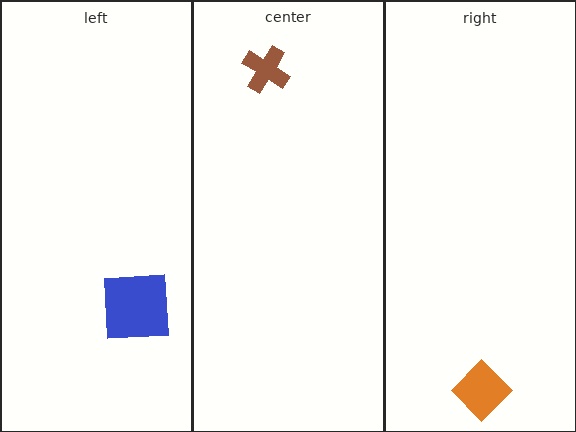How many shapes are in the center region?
1.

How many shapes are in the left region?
1.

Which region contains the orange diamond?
The right region.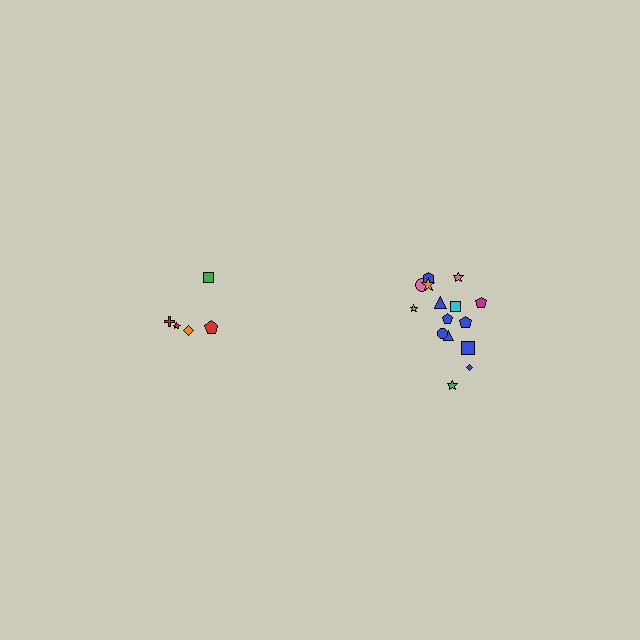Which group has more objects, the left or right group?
The right group.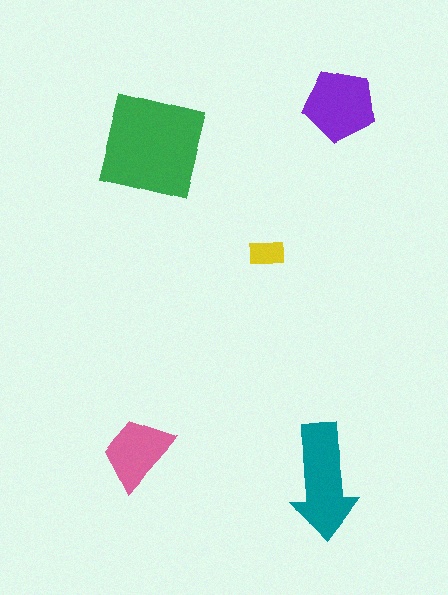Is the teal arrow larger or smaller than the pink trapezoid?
Larger.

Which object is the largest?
The green square.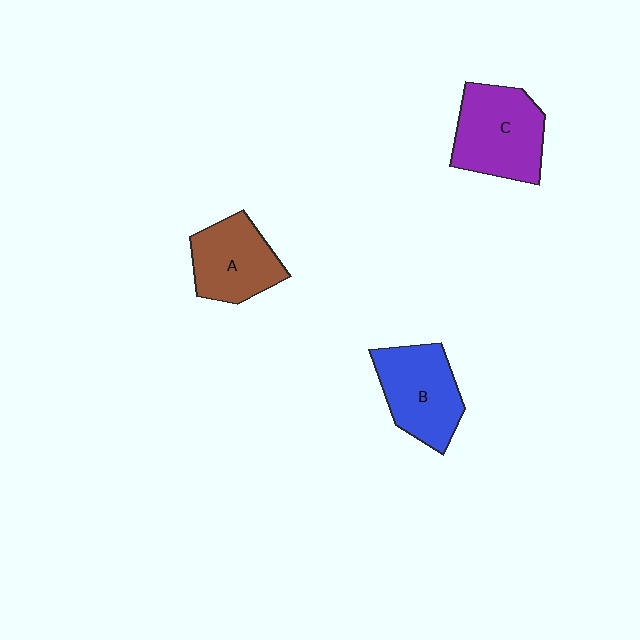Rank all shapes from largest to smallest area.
From largest to smallest: C (purple), B (blue), A (brown).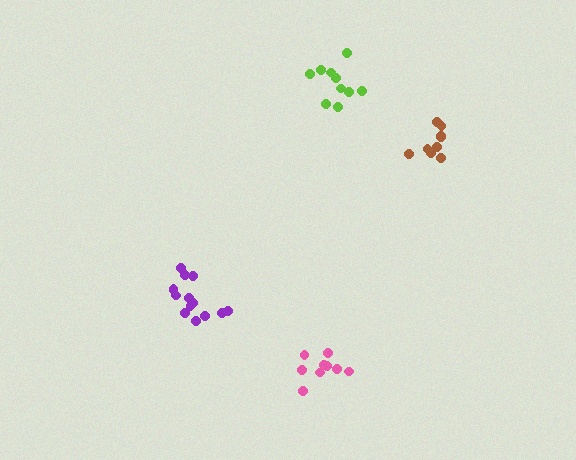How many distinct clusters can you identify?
There are 4 distinct clusters.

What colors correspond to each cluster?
The clusters are colored: purple, pink, lime, brown.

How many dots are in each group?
Group 1: 14 dots, Group 2: 9 dots, Group 3: 10 dots, Group 4: 9 dots (42 total).